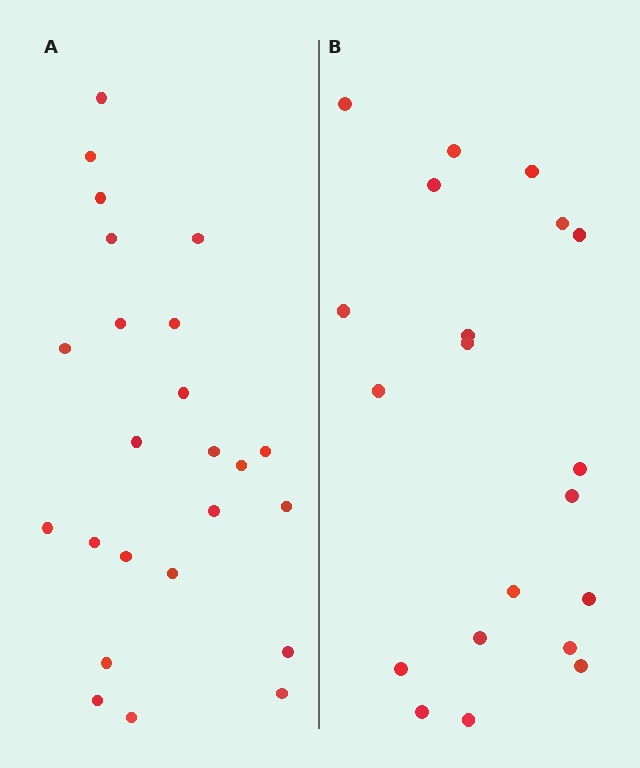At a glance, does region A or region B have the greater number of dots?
Region A (the left region) has more dots.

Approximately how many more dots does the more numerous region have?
Region A has about 4 more dots than region B.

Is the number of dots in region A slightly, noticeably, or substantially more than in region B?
Region A has only slightly more — the two regions are fairly close. The ratio is roughly 1.2 to 1.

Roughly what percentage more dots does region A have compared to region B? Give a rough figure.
About 20% more.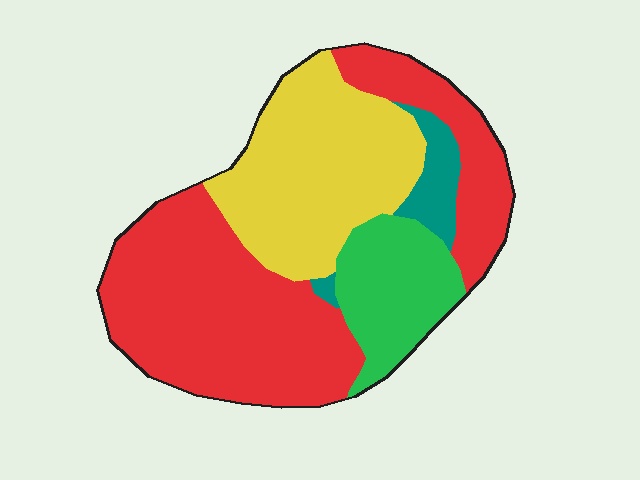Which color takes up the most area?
Red, at roughly 50%.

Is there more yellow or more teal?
Yellow.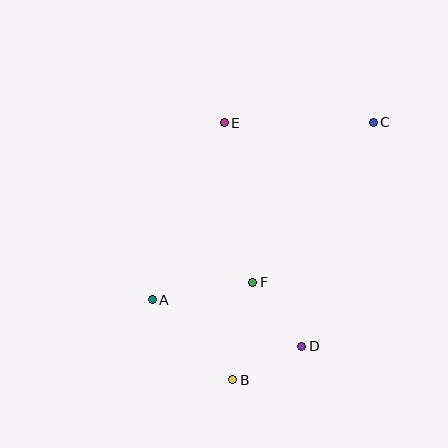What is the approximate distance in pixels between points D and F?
The distance between D and F is approximately 81 pixels.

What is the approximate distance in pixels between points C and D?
The distance between C and D is approximately 235 pixels.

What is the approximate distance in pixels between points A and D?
The distance between A and D is approximately 156 pixels.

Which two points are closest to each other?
Points B and D are closest to each other.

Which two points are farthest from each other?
Points B and C are farthest from each other.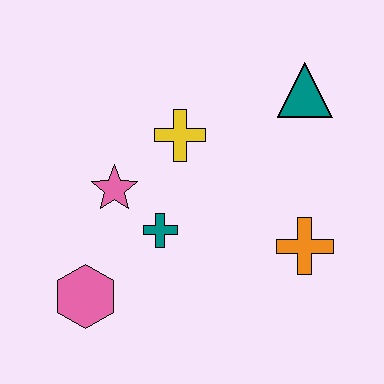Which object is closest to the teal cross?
The pink star is closest to the teal cross.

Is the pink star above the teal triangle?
No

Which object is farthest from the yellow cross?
The pink hexagon is farthest from the yellow cross.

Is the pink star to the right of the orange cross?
No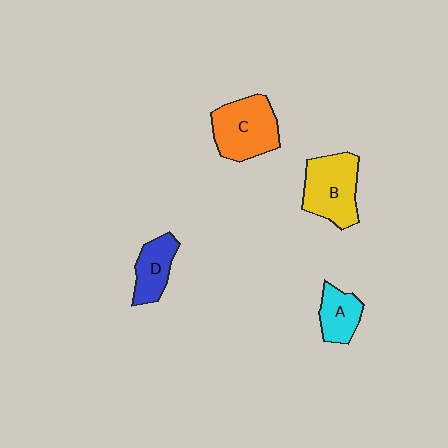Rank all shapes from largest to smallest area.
From largest to smallest: C (orange), B (yellow), D (blue), A (cyan).